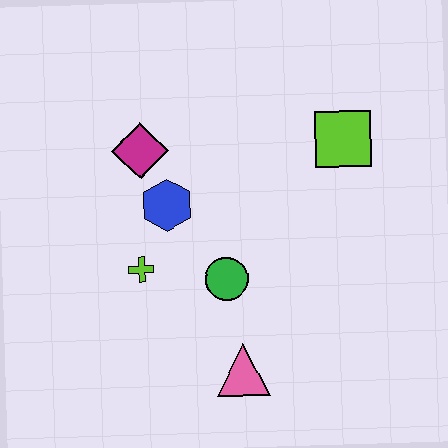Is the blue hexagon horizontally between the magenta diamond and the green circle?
Yes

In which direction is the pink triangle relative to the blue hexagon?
The pink triangle is below the blue hexagon.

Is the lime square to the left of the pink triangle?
No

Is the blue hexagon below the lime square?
Yes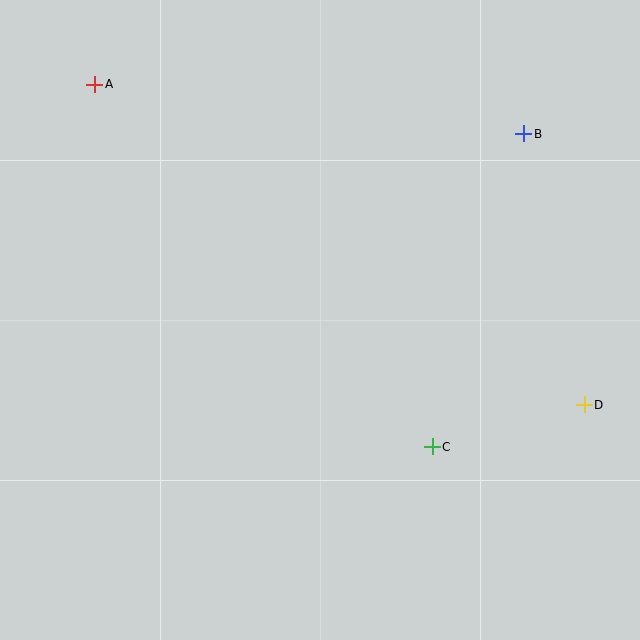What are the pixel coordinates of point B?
Point B is at (524, 134).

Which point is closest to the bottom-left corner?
Point C is closest to the bottom-left corner.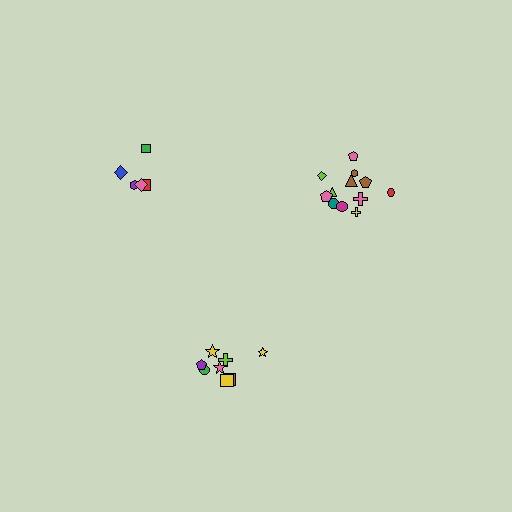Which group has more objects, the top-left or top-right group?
The top-right group.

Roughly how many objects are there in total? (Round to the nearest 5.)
Roughly 25 objects in total.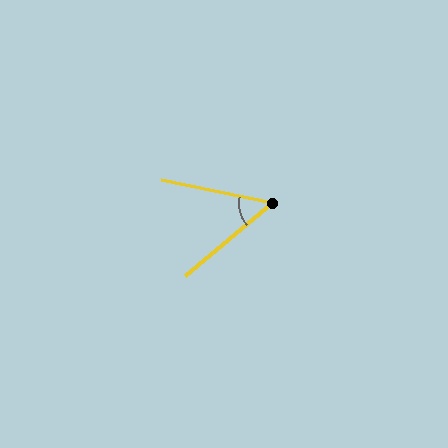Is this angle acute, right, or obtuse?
It is acute.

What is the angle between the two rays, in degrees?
Approximately 52 degrees.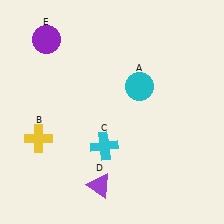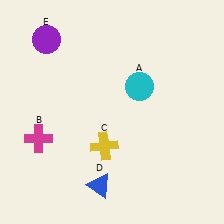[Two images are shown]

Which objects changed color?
B changed from yellow to magenta. C changed from cyan to yellow. D changed from purple to blue.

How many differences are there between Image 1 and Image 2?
There are 3 differences between the two images.